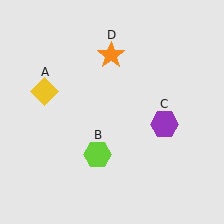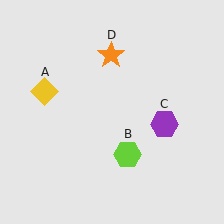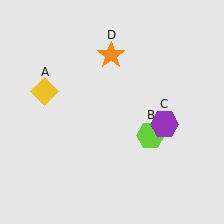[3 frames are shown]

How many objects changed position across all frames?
1 object changed position: lime hexagon (object B).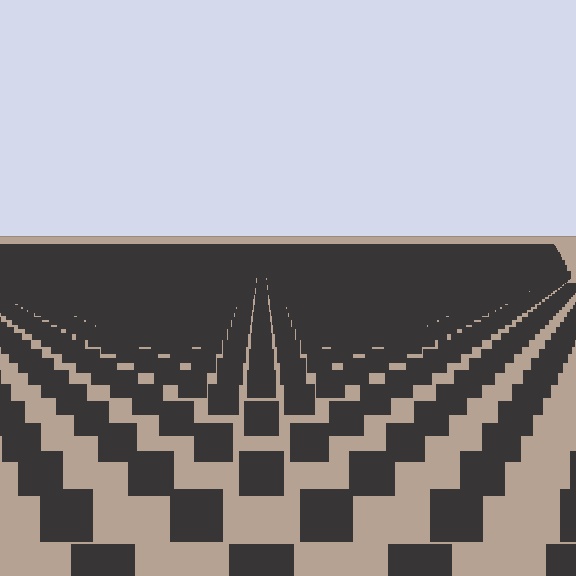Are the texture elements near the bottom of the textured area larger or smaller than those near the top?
Larger. Near the bottom, elements are closer to the viewer and appear at a bigger on-screen size.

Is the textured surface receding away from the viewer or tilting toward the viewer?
The surface is receding away from the viewer. Texture elements get smaller and denser toward the top.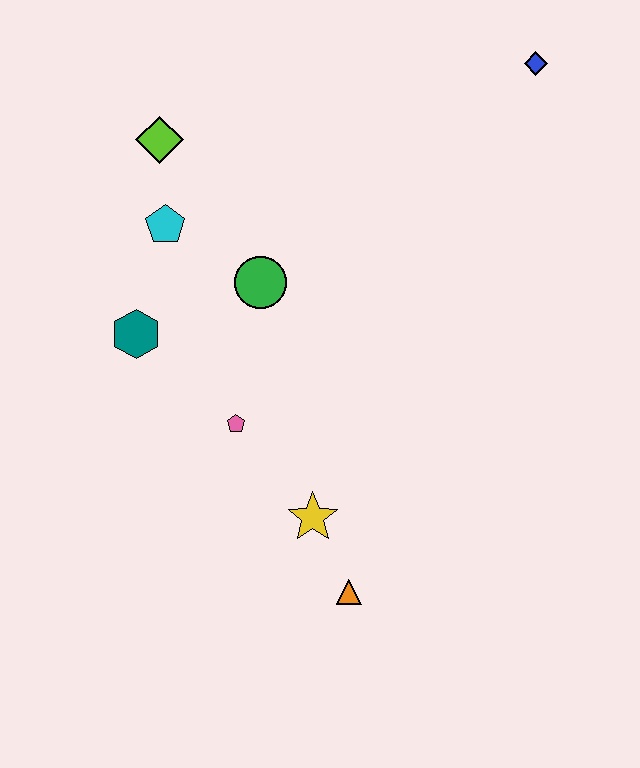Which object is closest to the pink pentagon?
The yellow star is closest to the pink pentagon.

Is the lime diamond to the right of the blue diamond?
No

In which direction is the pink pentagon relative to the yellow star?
The pink pentagon is above the yellow star.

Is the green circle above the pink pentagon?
Yes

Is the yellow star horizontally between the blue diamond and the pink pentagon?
Yes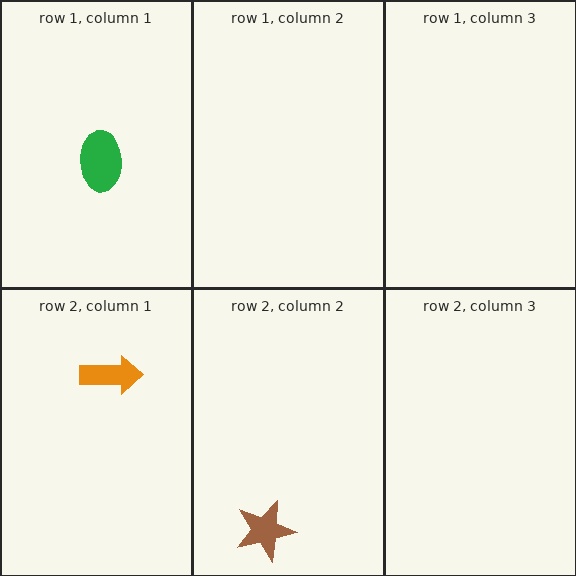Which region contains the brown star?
The row 2, column 2 region.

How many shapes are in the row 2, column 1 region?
1.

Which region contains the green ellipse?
The row 1, column 1 region.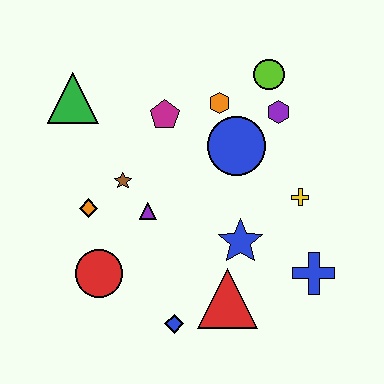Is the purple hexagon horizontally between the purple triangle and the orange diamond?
No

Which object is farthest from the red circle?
The lime circle is farthest from the red circle.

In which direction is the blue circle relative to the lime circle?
The blue circle is below the lime circle.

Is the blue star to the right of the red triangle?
Yes